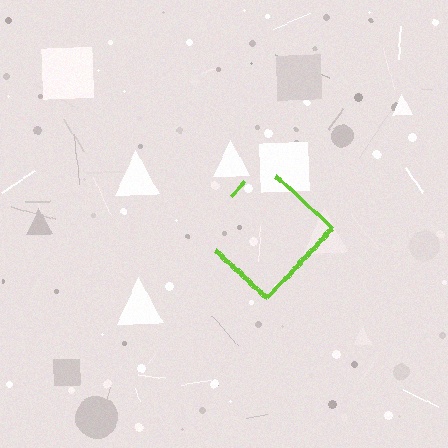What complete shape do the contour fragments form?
The contour fragments form a diamond.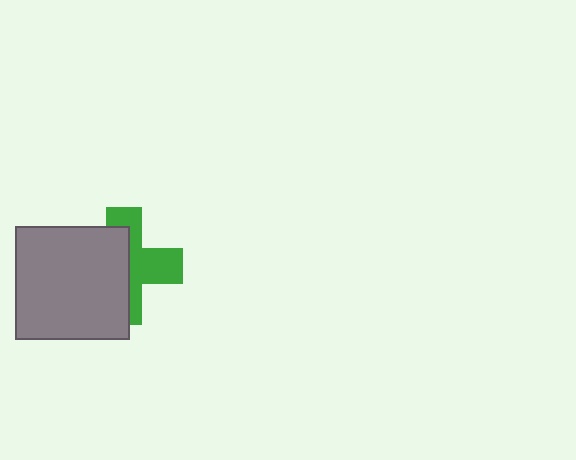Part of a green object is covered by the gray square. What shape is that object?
It is a cross.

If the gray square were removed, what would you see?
You would see the complete green cross.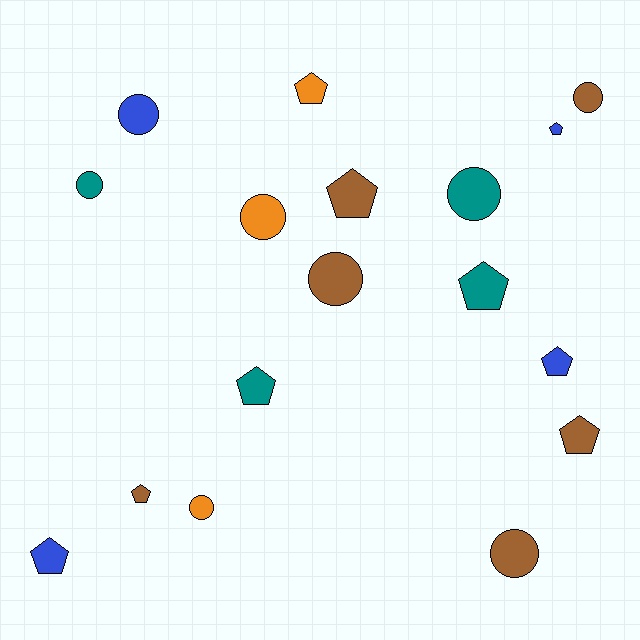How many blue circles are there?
There is 1 blue circle.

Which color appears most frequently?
Brown, with 6 objects.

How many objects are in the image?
There are 17 objects.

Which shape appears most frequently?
Pentagon, with 9 objects.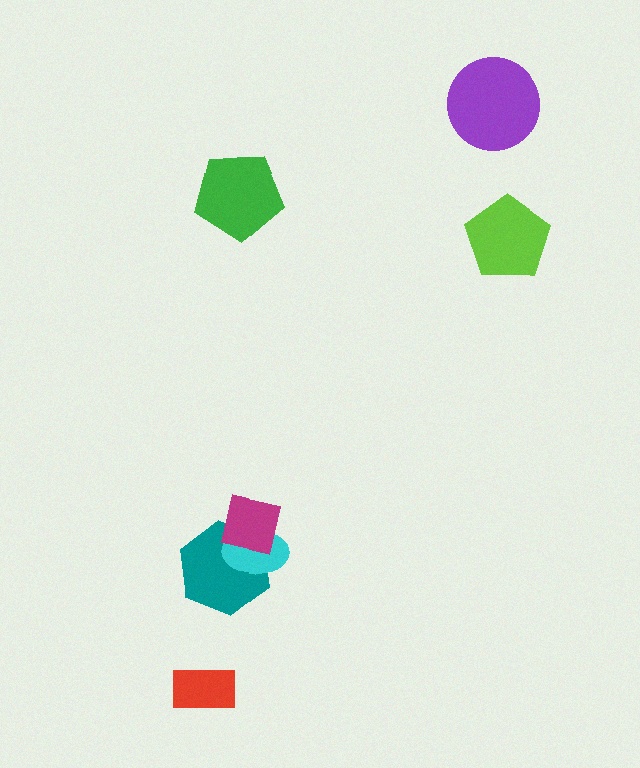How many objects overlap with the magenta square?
2 objects overlap with the magenta square.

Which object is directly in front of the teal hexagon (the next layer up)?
The cyan ellipse is directly in front of the teal hexagon.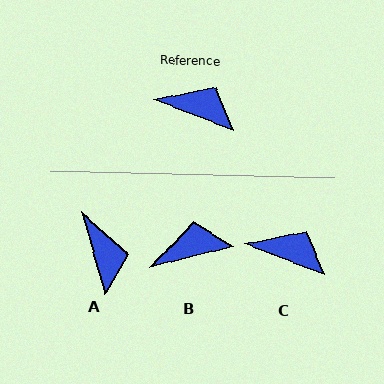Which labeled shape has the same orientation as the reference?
C.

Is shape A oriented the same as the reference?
No, it is off by about 54 degrees.